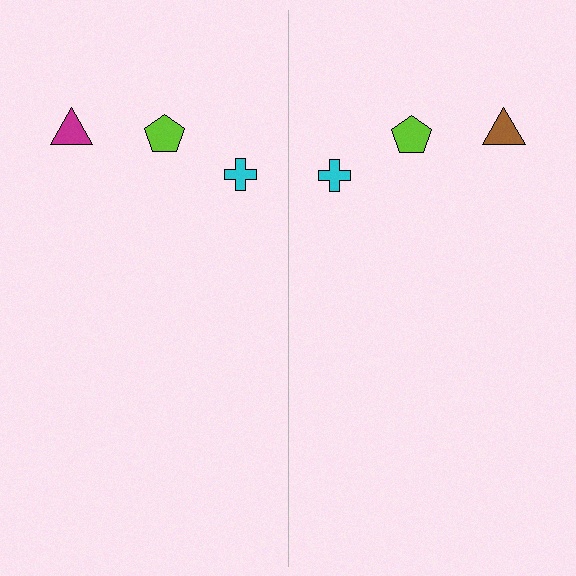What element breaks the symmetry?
The brown triangle on the right side breaks the symmetry — its mirror counterpart is magenta.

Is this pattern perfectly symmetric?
No, the pattern is not perfectly symmetric. The brown triangle on the right side breaks the symmetry — its mirror counterpart is magenta.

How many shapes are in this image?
There are 6 shapes in this image.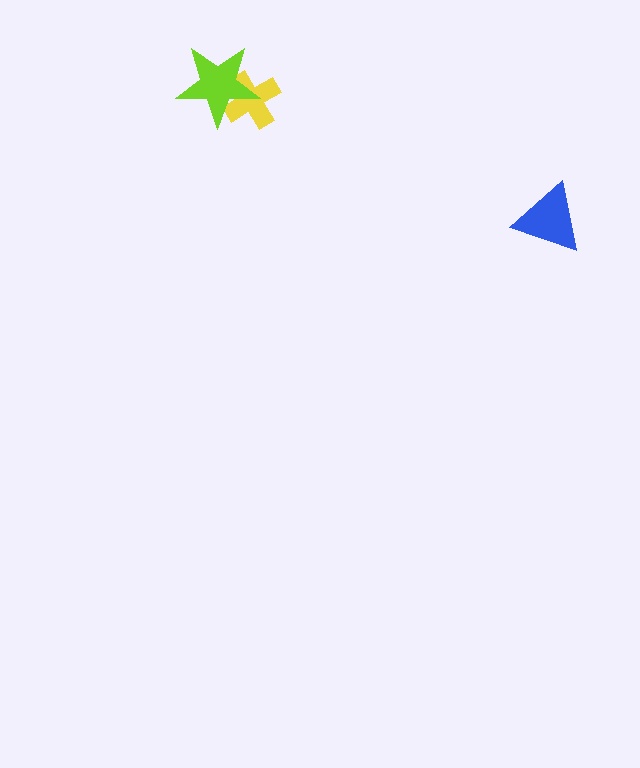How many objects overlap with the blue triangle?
0 objects overlap with the blue triangle.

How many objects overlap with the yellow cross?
1 object overlaps with the yellow cross.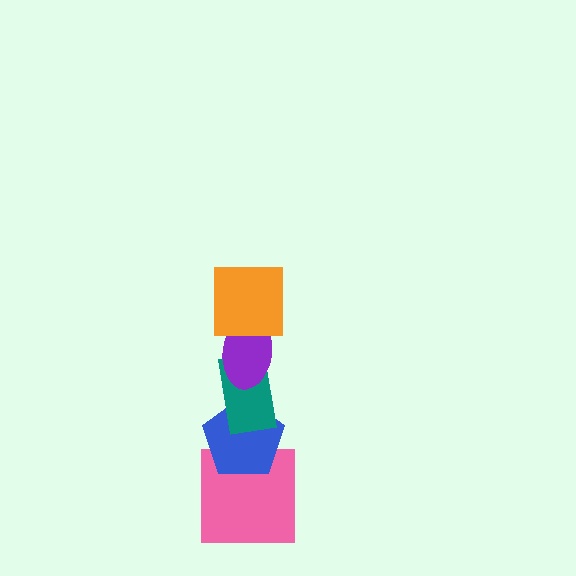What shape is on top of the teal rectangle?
The purple ellipse is on top of the teal rectangle.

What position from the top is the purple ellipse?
The purple ellipse is 2nd from the top.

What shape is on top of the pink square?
The blue pentagon is on top of the pink square.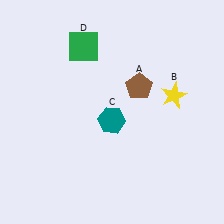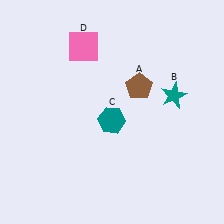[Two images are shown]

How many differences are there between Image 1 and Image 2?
There are 2 differences between the two images.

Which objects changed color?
B changed from yellow to teal. D changed from green to pink.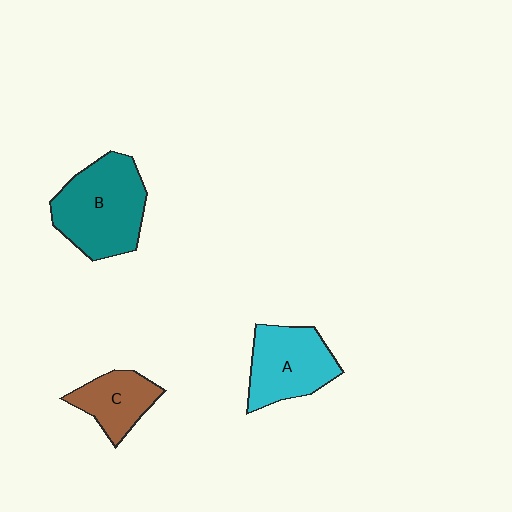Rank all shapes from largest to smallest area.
From largest to smallest: B (teal), A (cyan), C (brown).